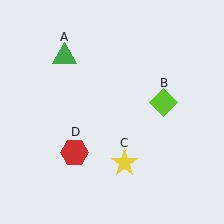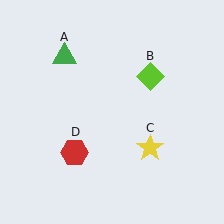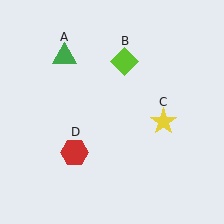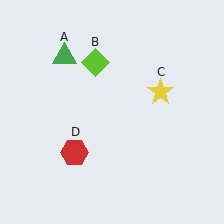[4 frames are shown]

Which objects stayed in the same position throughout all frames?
Green triangle (object A) and red hexagon (object D) remained stationary.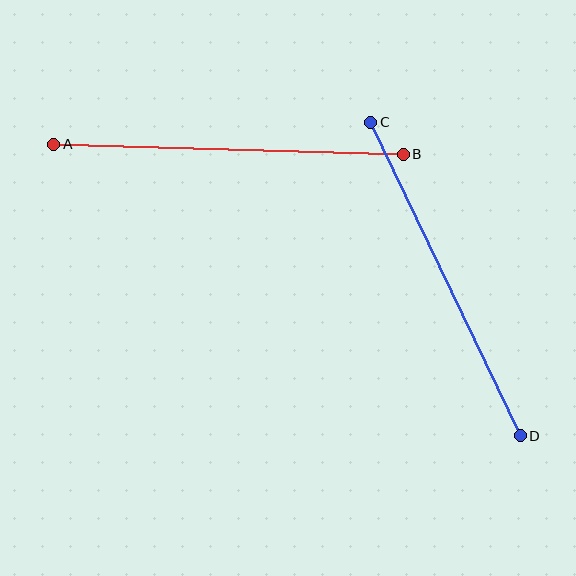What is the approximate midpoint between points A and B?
The midpoint is at approximately (228, 149) pixels.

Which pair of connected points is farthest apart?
Points A and B are farthest apart.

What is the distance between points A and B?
The distance is approximately 350 pixels.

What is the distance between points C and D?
The distance is approximately 347 pixels.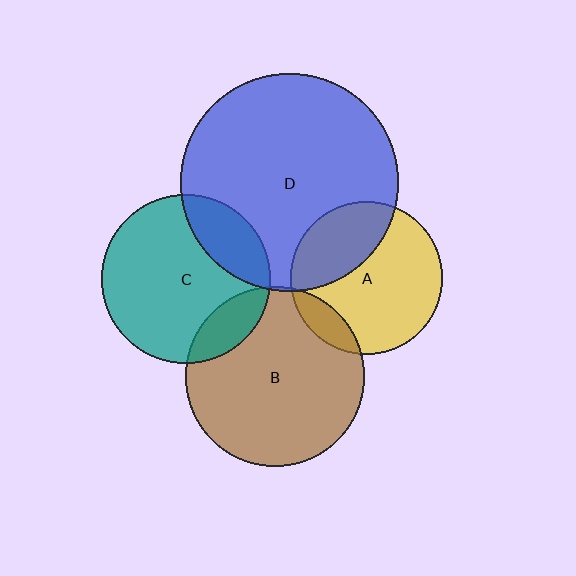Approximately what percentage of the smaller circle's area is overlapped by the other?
Approximately 20%.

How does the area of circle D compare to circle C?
Approximately 1.7 times.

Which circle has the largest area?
Circle D (blue).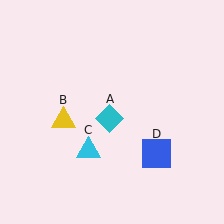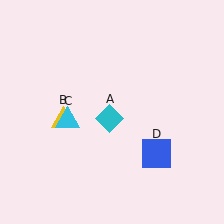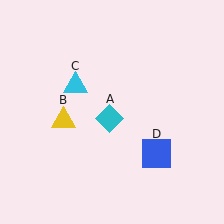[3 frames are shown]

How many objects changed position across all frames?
1 object changed position: cyan triangle (object C).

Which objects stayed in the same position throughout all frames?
Cyan diamond (object A) and yellow triangle (object B) and blue square (object D) remained stationary.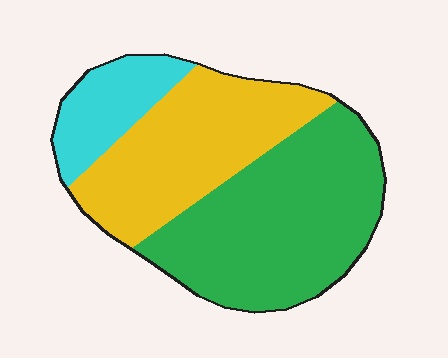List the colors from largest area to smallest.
From largest to smallest: green, yellow, cyan.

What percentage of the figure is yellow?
Yellow takes up about three eighths (3/8) of the figure.